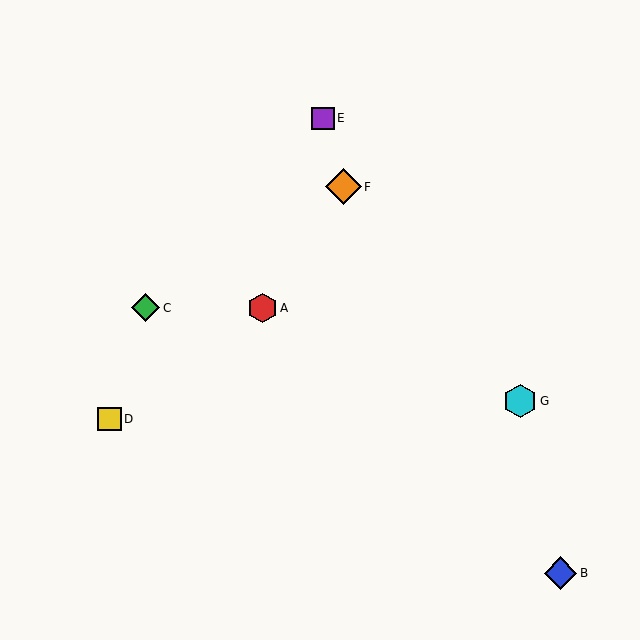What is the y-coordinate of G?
Object G is at y≈401.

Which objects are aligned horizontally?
Objects A, C are aligned horizontally.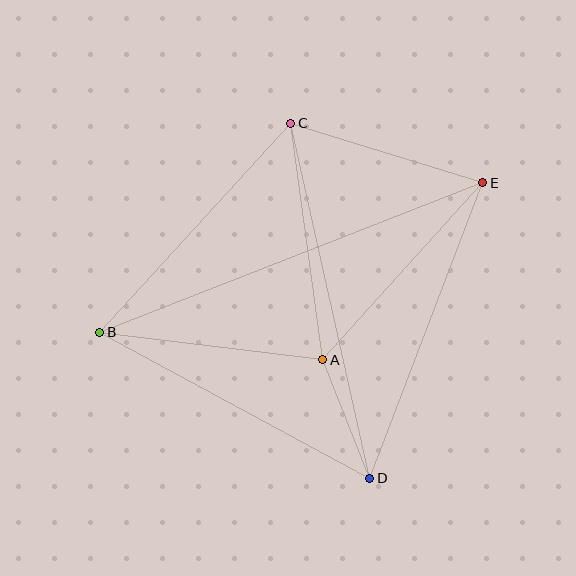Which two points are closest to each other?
Points A and D are closest to each other.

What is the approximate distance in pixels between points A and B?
The distance between A and B is approximately 225 pixels.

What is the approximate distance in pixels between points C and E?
The distance between C and E is approximately 201 pixels.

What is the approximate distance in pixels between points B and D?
The distance between B and D is approximately 307 pixels.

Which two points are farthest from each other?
Points B and E are farthest from each other.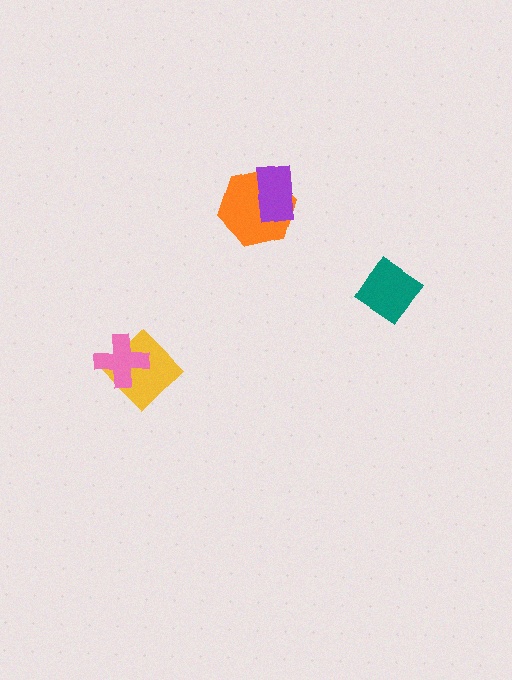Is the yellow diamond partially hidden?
Yes, it is partially covered by another shape.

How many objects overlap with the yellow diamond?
1 object overlaps with the yellow diamond.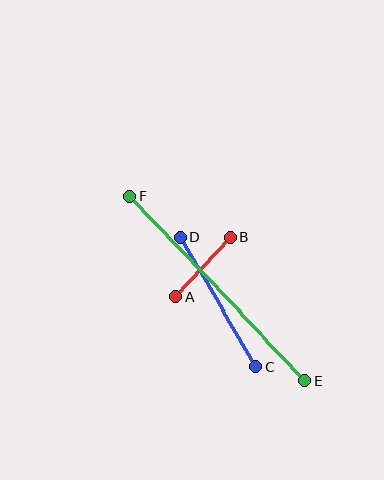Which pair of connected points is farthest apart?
Points E and F are farthest apart.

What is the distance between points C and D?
The distance is approximately 150 pixels.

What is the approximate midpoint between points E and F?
The midpoint is at approximately (217, 288) pixels.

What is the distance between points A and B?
The distance is approximately 81 pixels.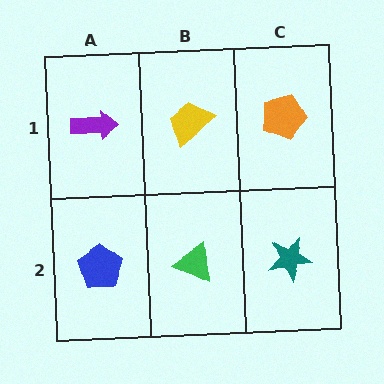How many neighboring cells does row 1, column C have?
2.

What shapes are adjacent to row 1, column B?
A green triangle (row 2, column B), a purple arrow (row 1, column A), an orange pentagon (row 1, column C).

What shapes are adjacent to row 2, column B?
A yellow trapezoid (row 1, column B), a blue pentagon (row 2, column A), a teal star (row 2, column C).